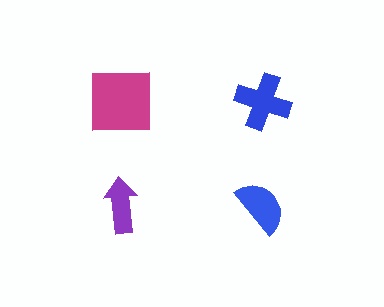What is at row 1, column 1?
A magenta square.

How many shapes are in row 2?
2 shapes.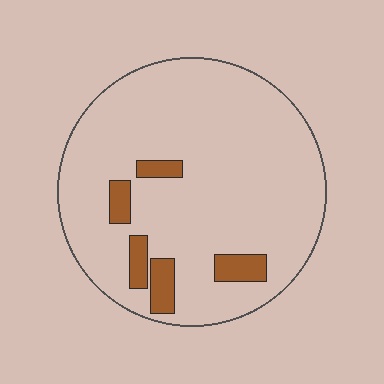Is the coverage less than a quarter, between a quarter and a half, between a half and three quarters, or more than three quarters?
Less than a quarter.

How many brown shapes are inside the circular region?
5.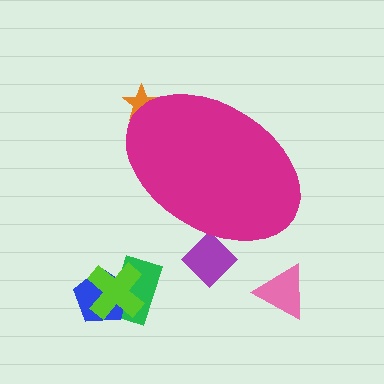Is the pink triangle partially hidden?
No, the pink triangle is fully visible.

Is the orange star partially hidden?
Yes, the orange star is partially hidden behind the magenta ellipse.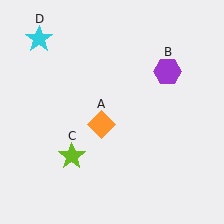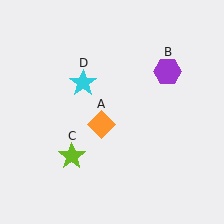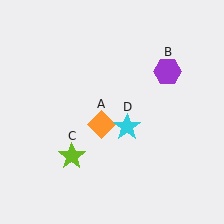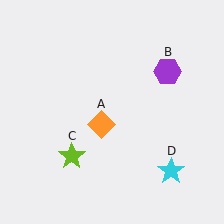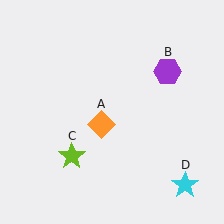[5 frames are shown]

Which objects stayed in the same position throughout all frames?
Orange diamond (object A) and purple hexagon (object B) and lime star (object C) remained stationary.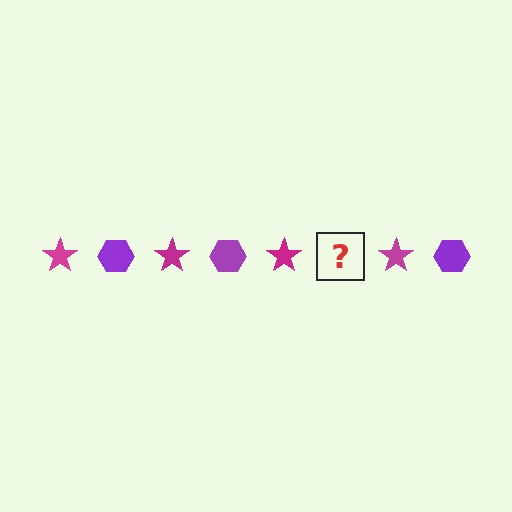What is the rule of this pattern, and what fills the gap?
The rule is that the pattern alternates between magenta star and purple hexagon. The gap should be filled with a purple hexagon.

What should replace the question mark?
The question mark should be replaced with a purple hexagon.